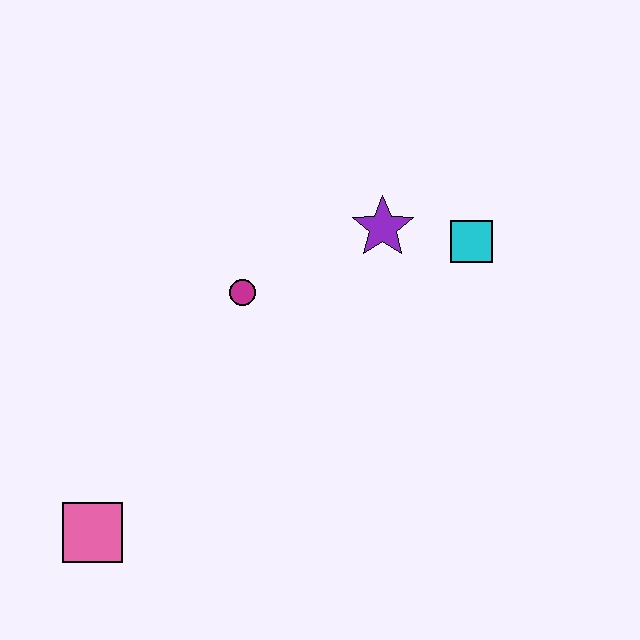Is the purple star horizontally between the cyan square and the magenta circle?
Yes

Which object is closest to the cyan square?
The purple star is closest to the cyan square.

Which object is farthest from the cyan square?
The pink square is farthest from the cyan square.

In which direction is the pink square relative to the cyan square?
The pink square is to the left of the cyan square.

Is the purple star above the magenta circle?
Yes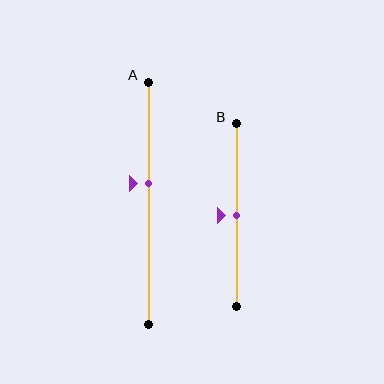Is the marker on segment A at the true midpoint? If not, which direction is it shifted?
No, the marker on segment A is shifted upward by about 8% of the segment length.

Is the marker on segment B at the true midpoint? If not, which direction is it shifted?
Yes, the marker on segment B is at the true midpoint.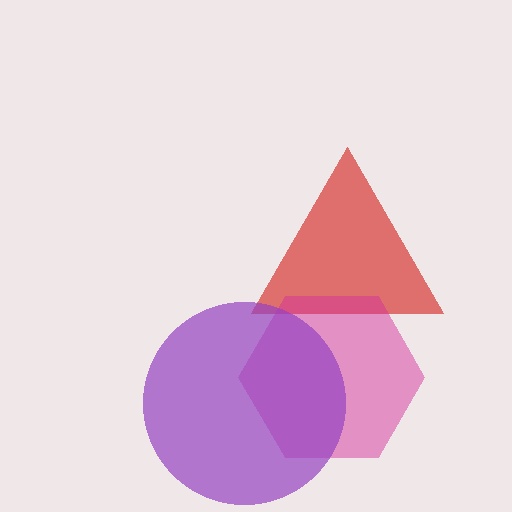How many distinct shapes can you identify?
There are 3 distinct shapes: a red triangle, a magenta hexagon, a purple circle.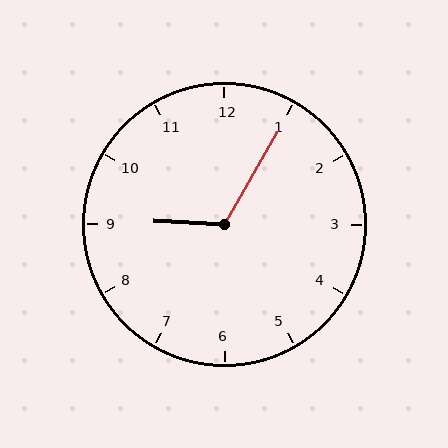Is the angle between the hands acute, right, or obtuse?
It is obtuse.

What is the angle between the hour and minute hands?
Approximately 118 degrees.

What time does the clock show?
9:05.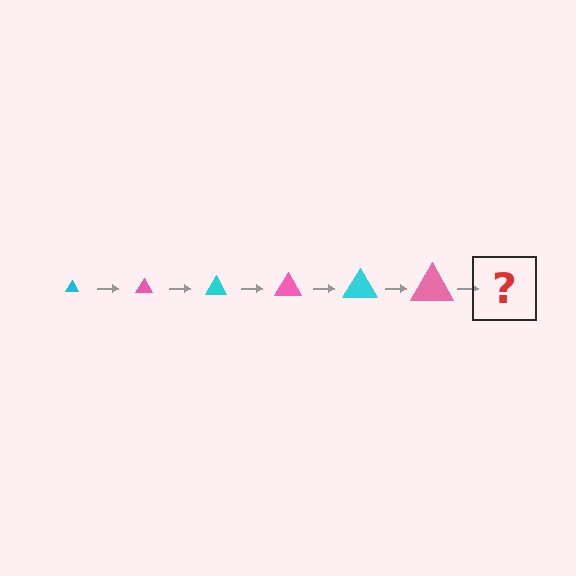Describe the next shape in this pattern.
It should be a cyan triangle, larger than the previous one.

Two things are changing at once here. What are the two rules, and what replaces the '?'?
The two rules are that the triangle grows larger each step and the color cycles through cyan and pink. The '?' should be a cyan triangle, larger than the previous one.